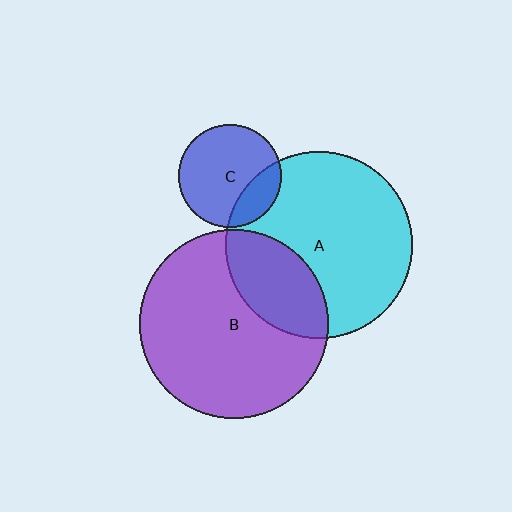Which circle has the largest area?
Circle B (purple).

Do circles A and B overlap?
Yes.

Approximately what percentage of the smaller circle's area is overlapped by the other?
Approximately 25%.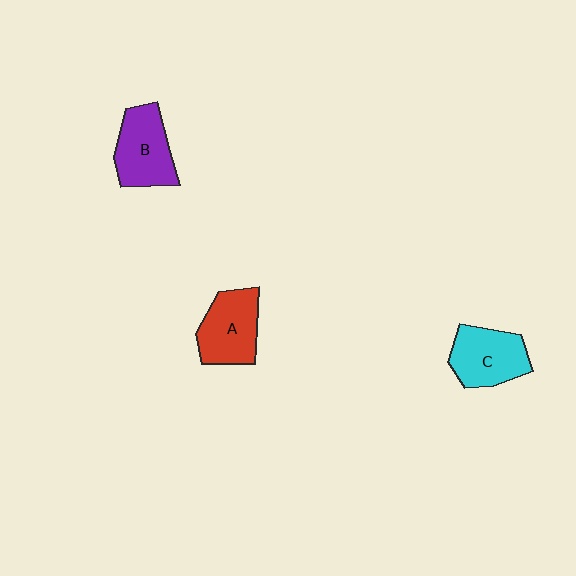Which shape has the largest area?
Shape B (purple).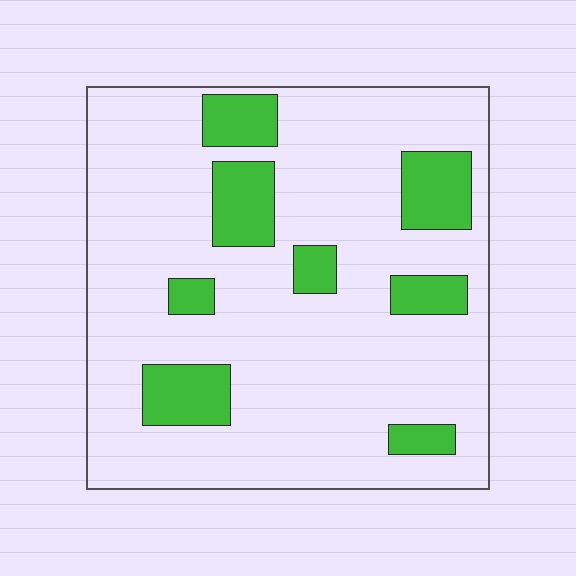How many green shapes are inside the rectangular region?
8.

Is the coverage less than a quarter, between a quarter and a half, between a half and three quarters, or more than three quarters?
Less than a quarter.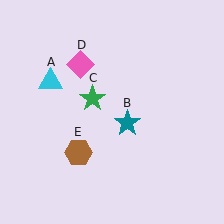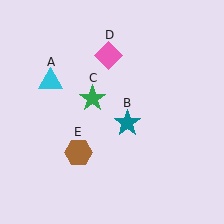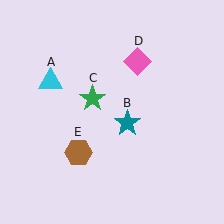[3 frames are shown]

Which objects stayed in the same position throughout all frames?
Cyan triangle (object A) and teal star (object B) and green star (object C) and brown hexagon (object E) remained stationary.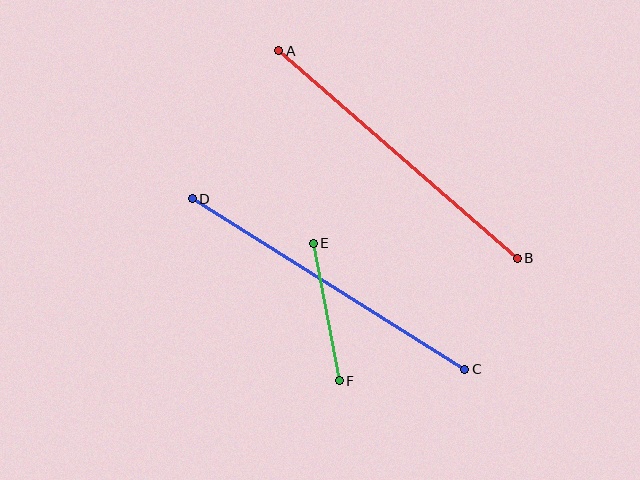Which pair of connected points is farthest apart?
Points C and D are farthest apart.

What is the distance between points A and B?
The distance is approximately 316 pixels.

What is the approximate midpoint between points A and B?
The midpoint is at approximately (398, 155) pixels.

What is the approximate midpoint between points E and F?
The midpoint is at approximately (326, 312) pixels.